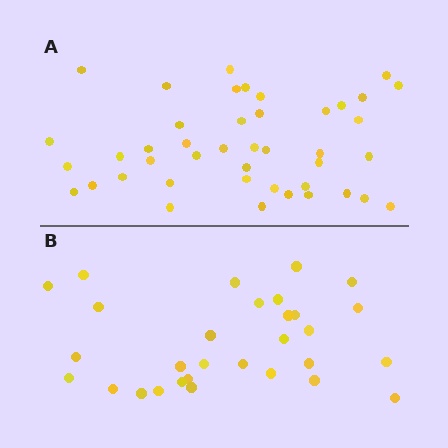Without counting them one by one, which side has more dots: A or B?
Region A (the top region) has more dots.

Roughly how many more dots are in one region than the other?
Region A has approximately 15 more dots than region B.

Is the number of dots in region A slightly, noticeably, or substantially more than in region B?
Region A has noticeably more, but not dramatically so. The ratio is roughly 1.4 to 1.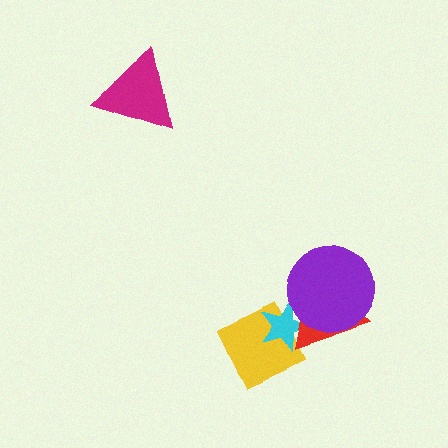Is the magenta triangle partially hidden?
No, no other shape covers it.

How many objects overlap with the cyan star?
3 objects overlap with the cyan star.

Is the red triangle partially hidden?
Yes, it is partially covered by another shape.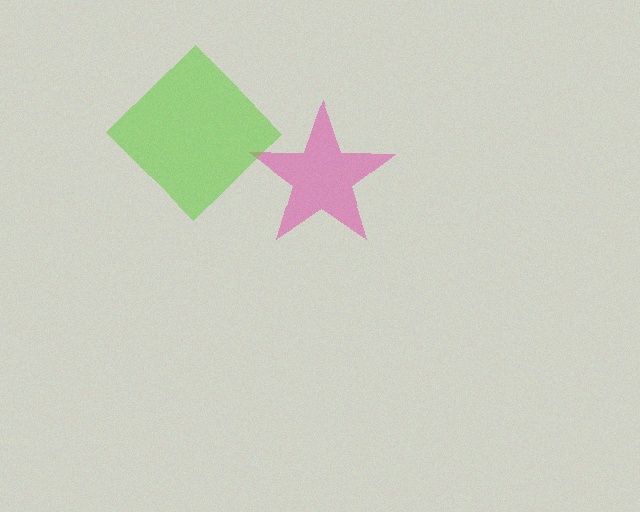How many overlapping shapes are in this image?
There are 2 overlapping shapes in the image.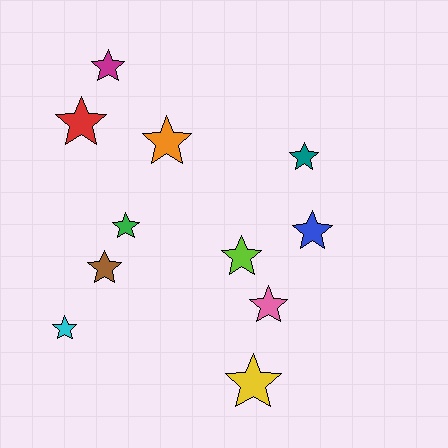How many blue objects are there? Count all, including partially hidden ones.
There is 1 blue object.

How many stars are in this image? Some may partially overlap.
There are 11 stars.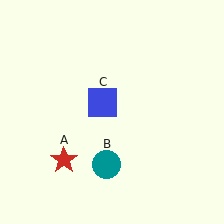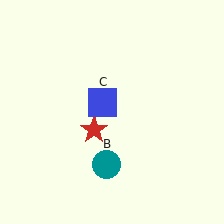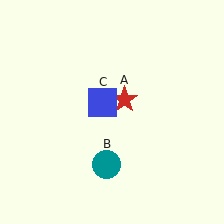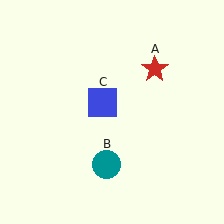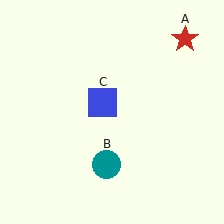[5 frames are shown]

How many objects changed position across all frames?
1 object changed position: red star (object A).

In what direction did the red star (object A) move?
The red star (object A) moved up and to the right.